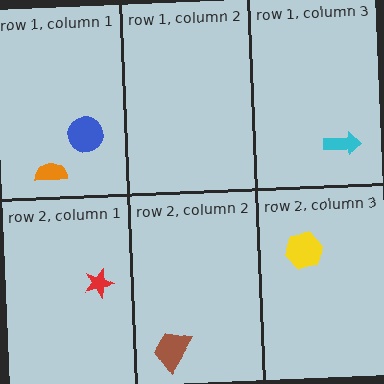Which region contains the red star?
The row 2, column 1 region.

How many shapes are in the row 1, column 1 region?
2.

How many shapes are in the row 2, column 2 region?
1.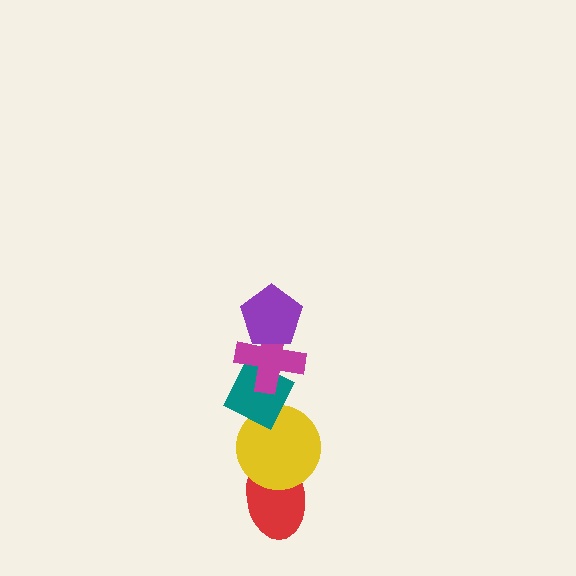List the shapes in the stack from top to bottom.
From top to bottom: the purple pentagon, the magenta cross, the teal diamond, the yellow circle, the red ellipse.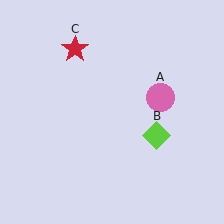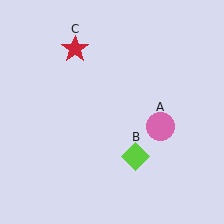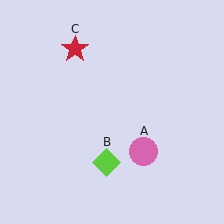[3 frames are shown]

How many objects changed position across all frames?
2 objects changed position: pink circle (object A), lime diamond (object B).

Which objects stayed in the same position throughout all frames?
Red star (object C) remained stationary.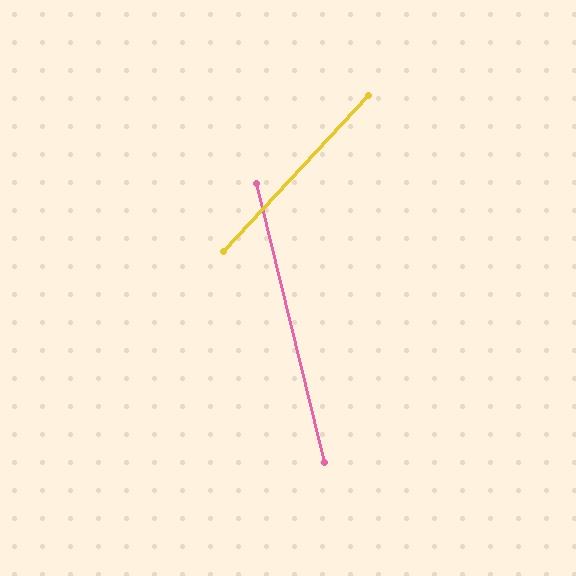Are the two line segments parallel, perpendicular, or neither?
Neither parallel nor perpendicular — they differ by about 57°.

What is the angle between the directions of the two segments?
Approximately 57 degrees.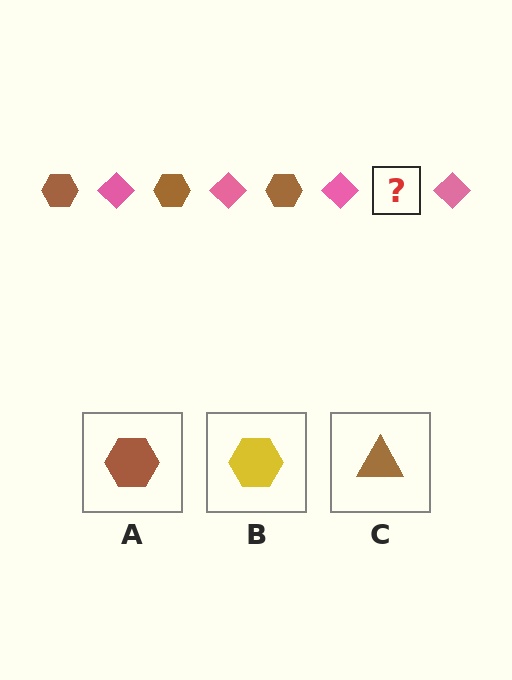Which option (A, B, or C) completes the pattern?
A.